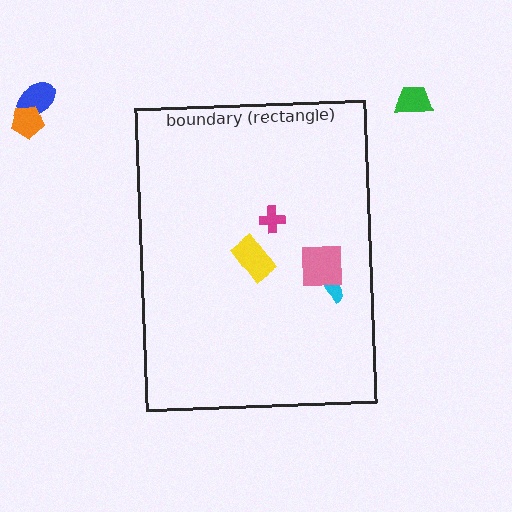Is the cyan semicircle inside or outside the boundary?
Inside.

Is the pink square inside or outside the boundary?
Inside.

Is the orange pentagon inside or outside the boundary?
Outside.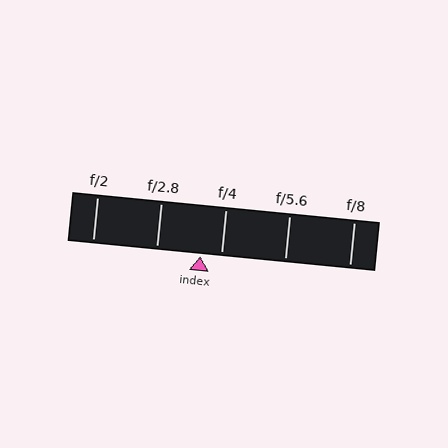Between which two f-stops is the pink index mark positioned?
The index mark is between f/2.8 and f/4.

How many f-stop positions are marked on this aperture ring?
There are 5 f-stop positions marked.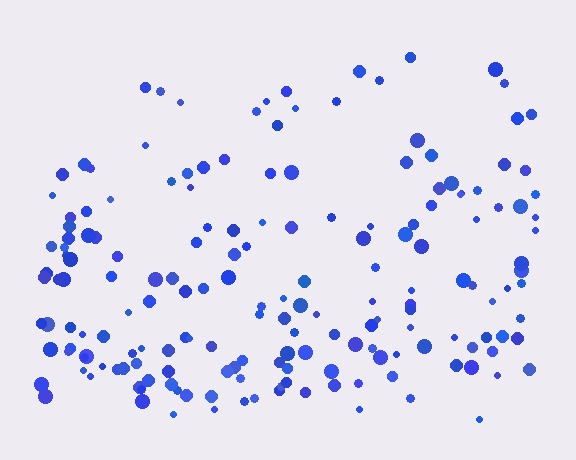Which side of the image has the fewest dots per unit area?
The top.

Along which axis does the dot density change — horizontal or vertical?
Vertical.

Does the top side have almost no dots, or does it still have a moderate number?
Still a moderate number, just noticeably fewer than the bottom.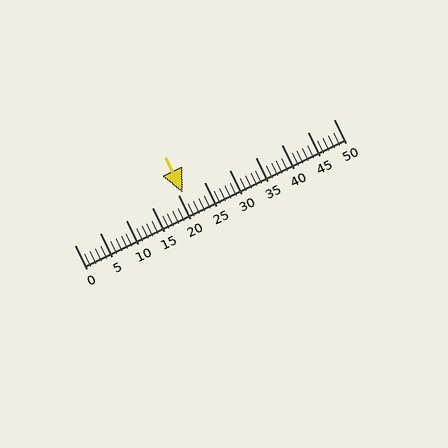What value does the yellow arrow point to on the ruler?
The yellow arrow points to approximately 21.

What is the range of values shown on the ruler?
The ruler shows values from 0 to 50.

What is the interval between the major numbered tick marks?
The major tick marks are spaced 5 units apart.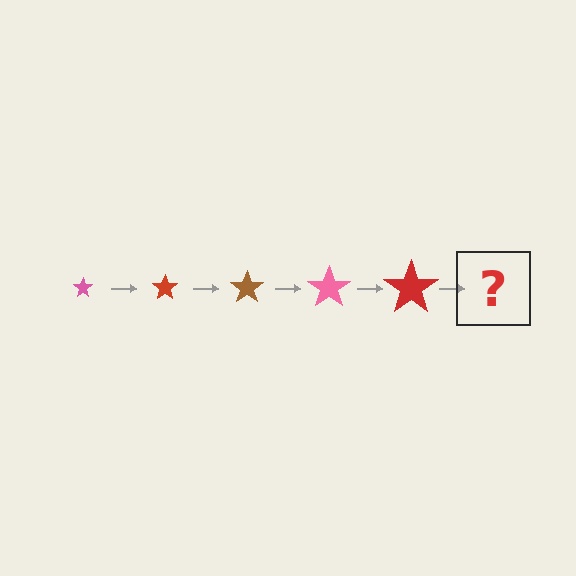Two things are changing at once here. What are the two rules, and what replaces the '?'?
The two rules are that the star grows larger each step and the color cycles through pink, red, and brown. The '?' should be a brown star, larger than the previous one.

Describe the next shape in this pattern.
It should be a brown star, larger than the previous one.